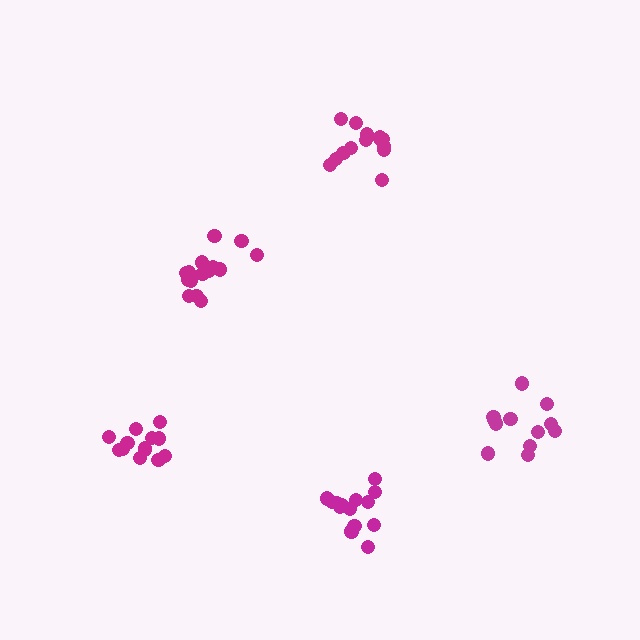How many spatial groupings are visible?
There are 5 spatial groupings.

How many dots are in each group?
Group 1: 16 dots, Group 2: 14 dots, Group 3: 13 dots, Group 4: 12 dots, Group 5: 14 dots (69 total).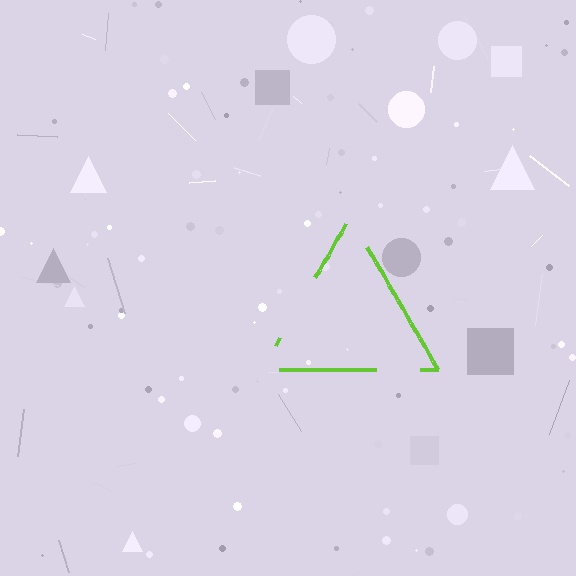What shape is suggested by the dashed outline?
The dashed outline suggests a triangle.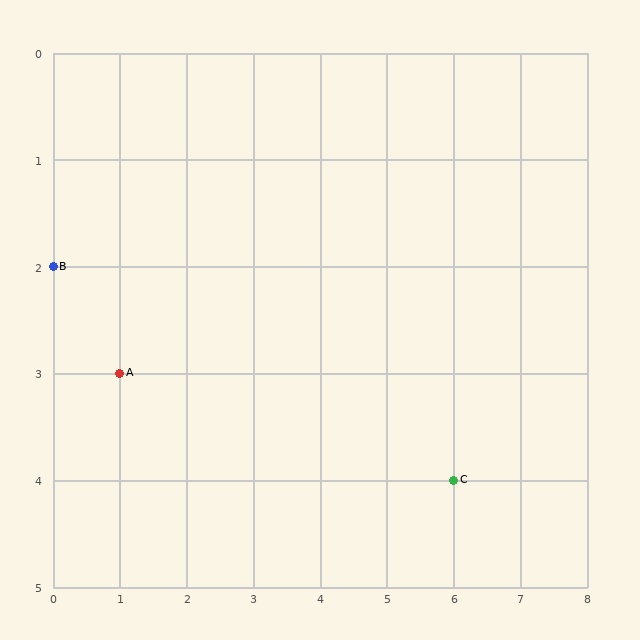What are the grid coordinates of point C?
Point C is at grid coordinates (6, 4).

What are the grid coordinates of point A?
Point A is at grid coordinates (1, 3).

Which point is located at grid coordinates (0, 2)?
Point B is at (0, 2).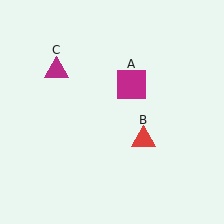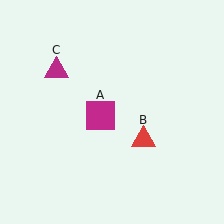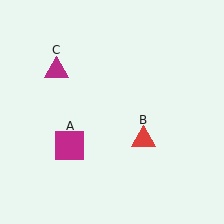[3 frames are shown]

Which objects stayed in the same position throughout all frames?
Red triangle (object B) and magenta triangle (object C) remained stationary.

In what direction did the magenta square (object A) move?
The magenta square (object A) moved down and to the left.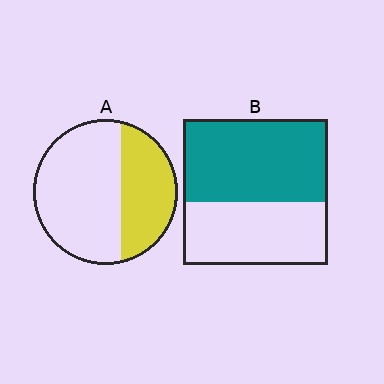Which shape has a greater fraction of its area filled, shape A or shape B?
Shape B.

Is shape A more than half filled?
No.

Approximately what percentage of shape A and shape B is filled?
A is approximately 35% and B is approximately 55%.